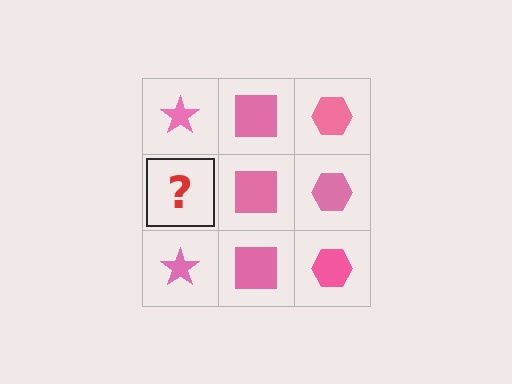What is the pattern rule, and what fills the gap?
The rule is that each column has a consistent shape. The gap should be filled with a pink star.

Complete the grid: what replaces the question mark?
The question mark should be replaced with a pink star.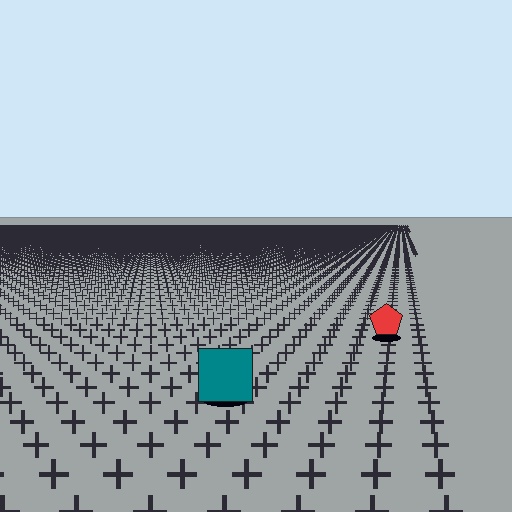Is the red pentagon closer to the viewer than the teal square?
No. The teal square is closer — you can tell from the texture gradient: the ground texture is coarser near it.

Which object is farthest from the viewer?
The red pentagon is farthest from the viewer. It appears smaller and the ground texture around it is denser.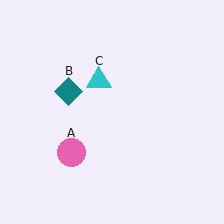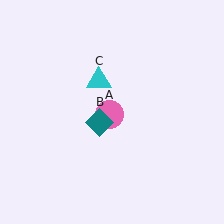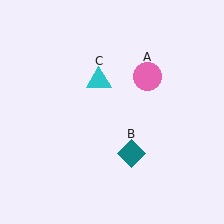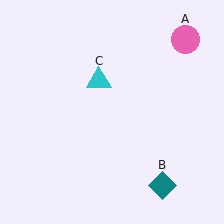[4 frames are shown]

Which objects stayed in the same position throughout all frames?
Cyan triangle (object C) remained stationary.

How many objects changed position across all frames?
2 objects changed position: pink circle (object A), teal diamond (object B).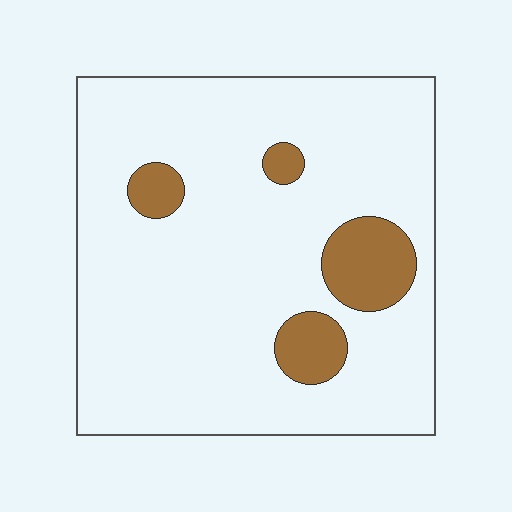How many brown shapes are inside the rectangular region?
4.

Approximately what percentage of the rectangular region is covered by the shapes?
Approximately 10%.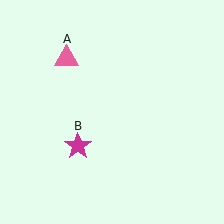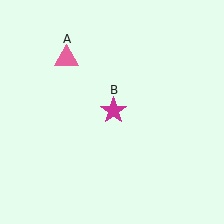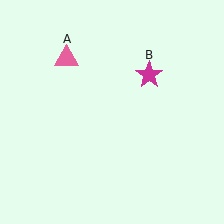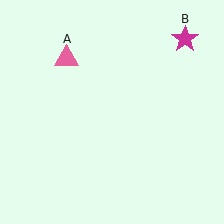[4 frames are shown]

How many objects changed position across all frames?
1 object changed position: magenta star (object B).